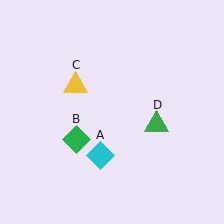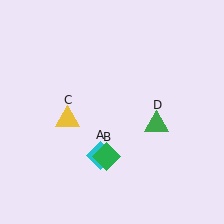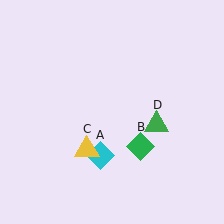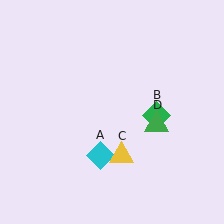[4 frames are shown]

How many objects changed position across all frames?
2 objects changed position: green diamond (object B), yellow triangle (object C).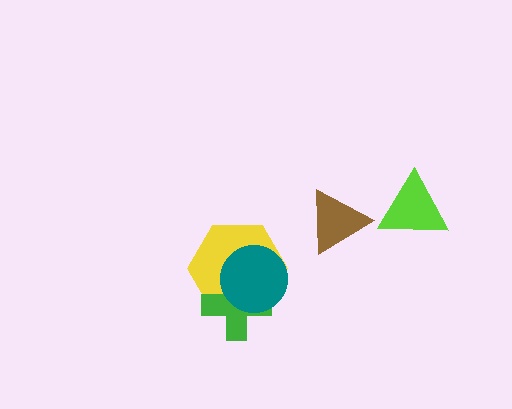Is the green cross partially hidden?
Yes, it is partially covered by another shape.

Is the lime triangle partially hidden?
No, no other shape covers it.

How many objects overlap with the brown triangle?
0 objects overlap with the brown triangle.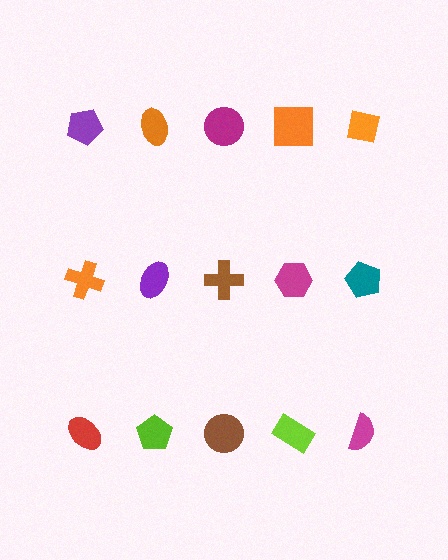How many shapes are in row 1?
5 shapes.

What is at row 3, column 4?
A lime rectangle.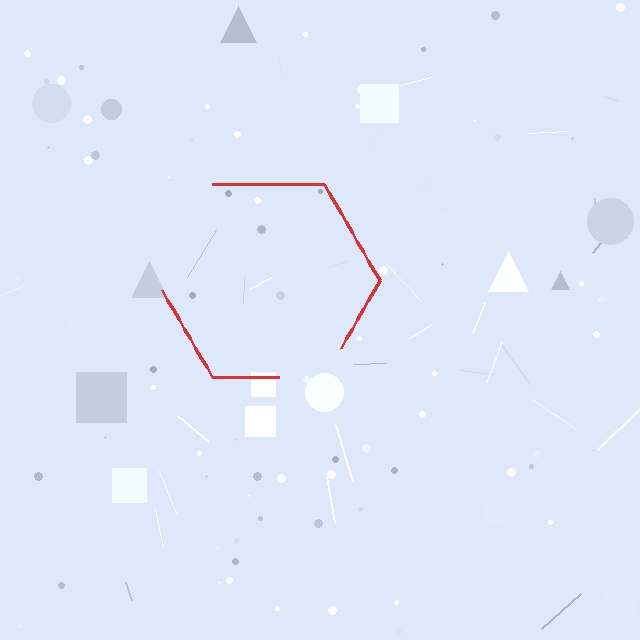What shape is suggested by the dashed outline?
The dashed outline suggests a hexagon.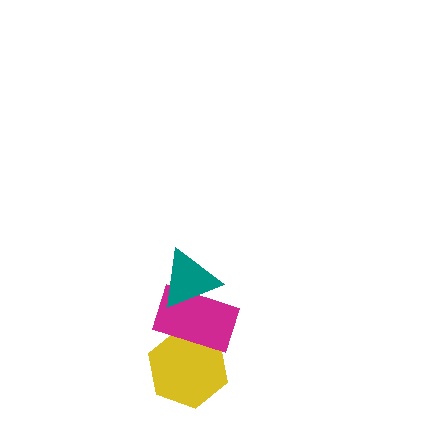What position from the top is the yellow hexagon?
The yellow hexagon is 3rd from the top.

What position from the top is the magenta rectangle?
The magenta rectangle is 2nd from the top.